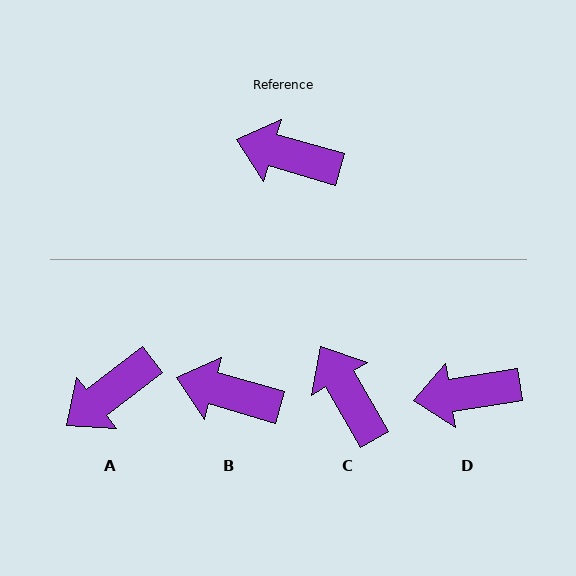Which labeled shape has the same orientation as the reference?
B.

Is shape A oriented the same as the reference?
No, it is off by about 54 degrees.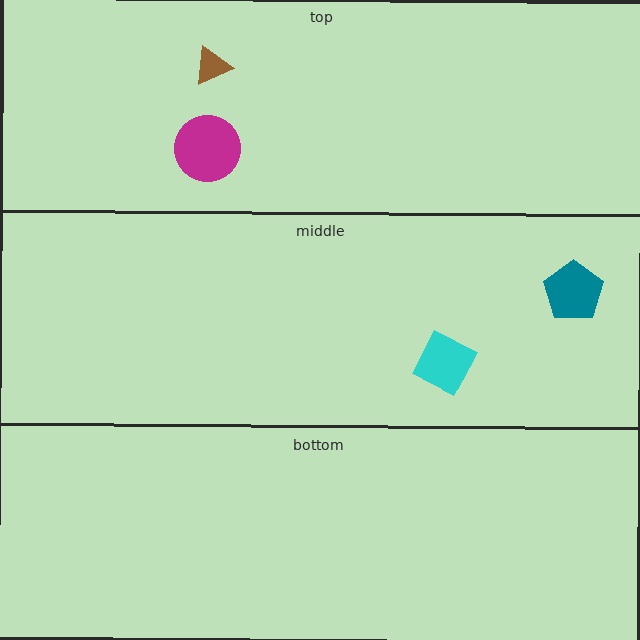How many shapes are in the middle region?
2.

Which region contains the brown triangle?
The top region.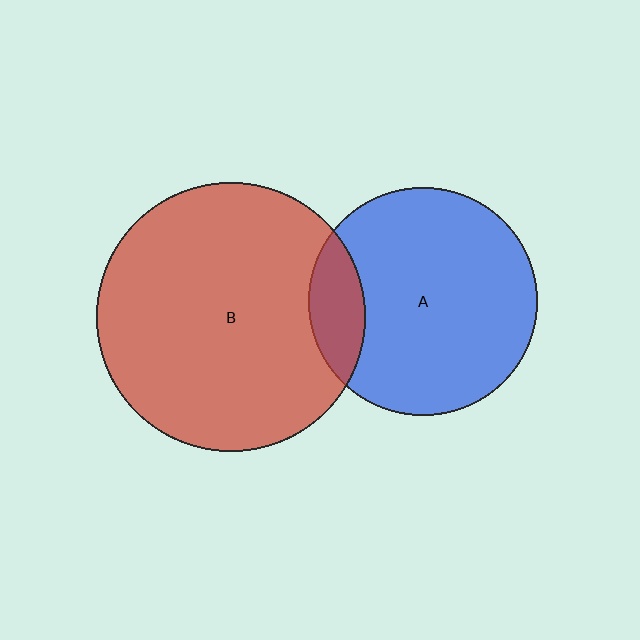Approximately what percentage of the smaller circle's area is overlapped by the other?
Approximately 15%.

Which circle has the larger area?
Circle B (red).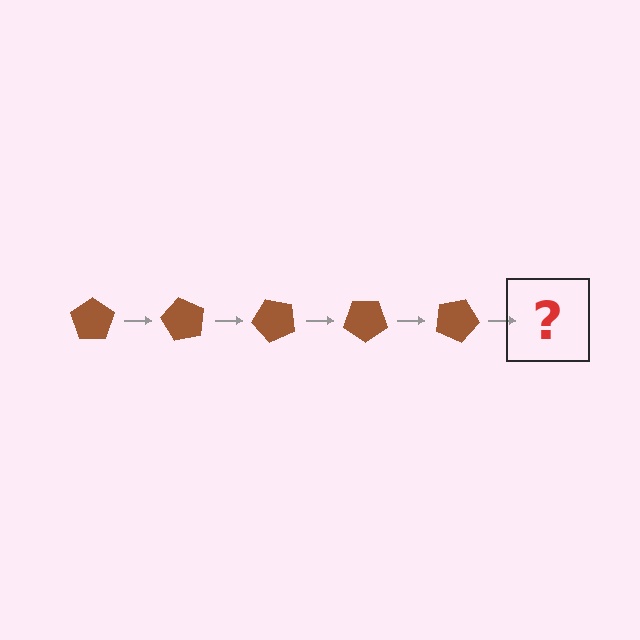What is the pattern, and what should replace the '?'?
The pattern is that the pentagon rotates 60 degrees each step. The '?' should be a brown pentagon rotated 300 degrees.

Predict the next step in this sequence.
The next step is a brown pentagon rotated 300 degrees.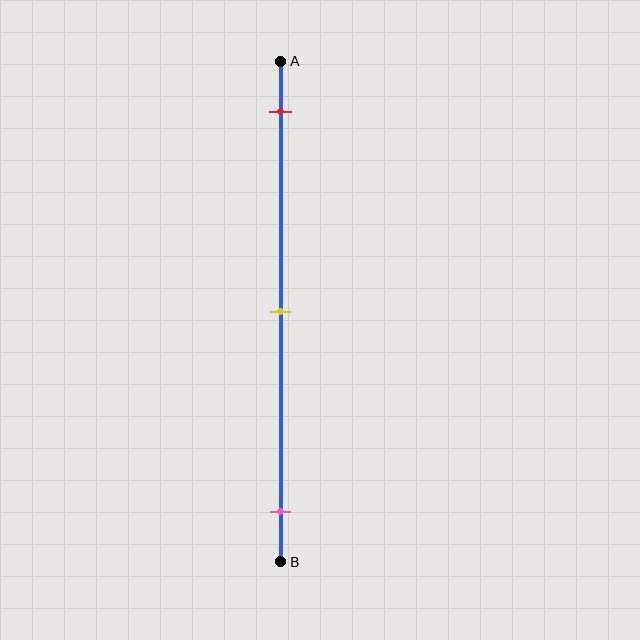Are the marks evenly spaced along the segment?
Yes, the marks are approximately evenly spaced.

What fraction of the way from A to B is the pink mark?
The pink mark is approximately 90% (0.9) of the way from A to B.